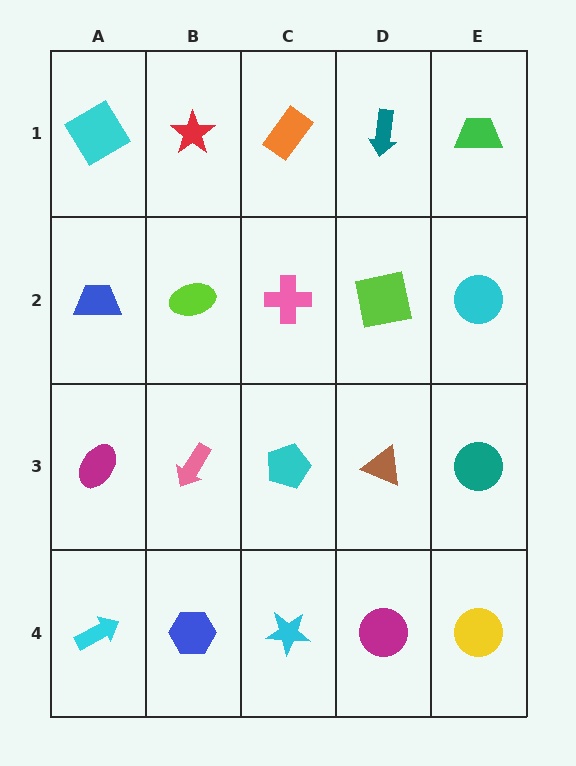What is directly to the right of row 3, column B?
A cyan pentagon.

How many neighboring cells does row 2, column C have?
4.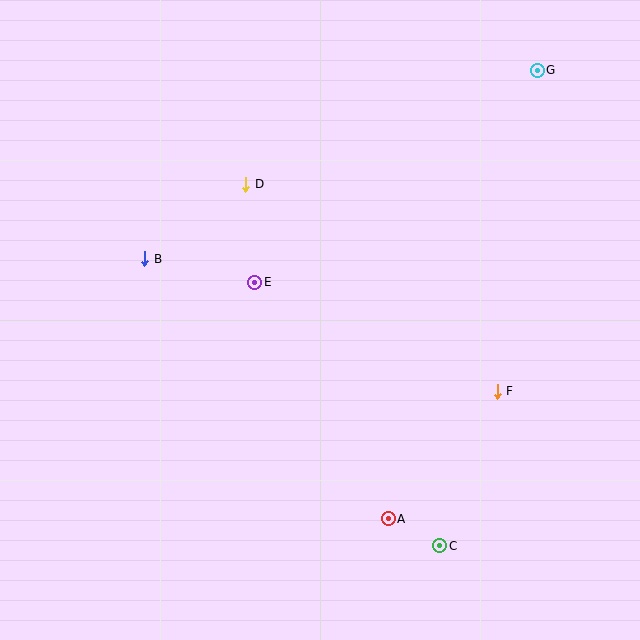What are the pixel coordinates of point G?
Point G is at (537, 70).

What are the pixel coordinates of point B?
Point B is at (145, 259).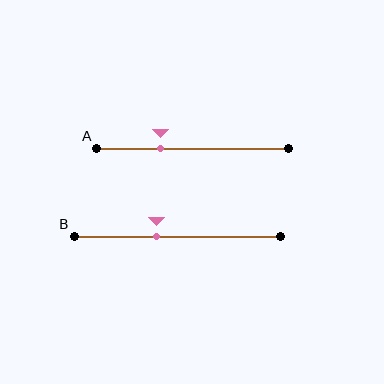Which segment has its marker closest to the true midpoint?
Segment B has its marker closest to the true midpoint.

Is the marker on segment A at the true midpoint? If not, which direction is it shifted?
No, the marker on segment A is shifted to the left by about 17% of the segment length.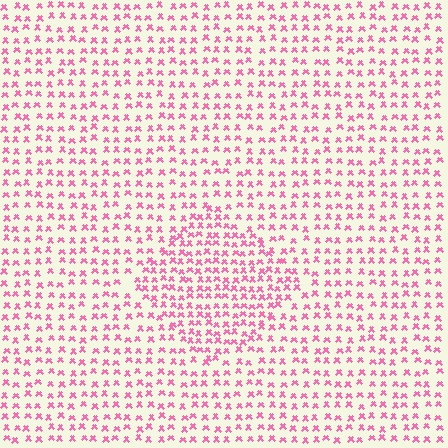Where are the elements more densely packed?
The elements are more densely packed inside the diamond boundary.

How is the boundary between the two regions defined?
The boundary is defined by a change in element density (approximately 1.6x ratio). All elements are the same color, size, and shape.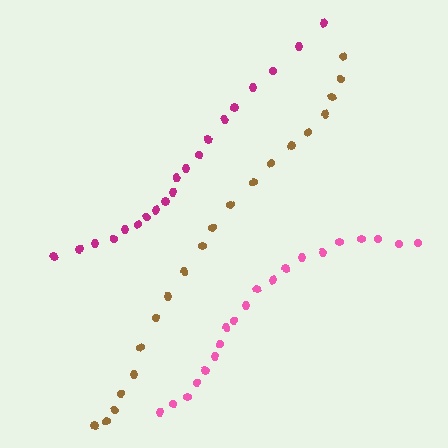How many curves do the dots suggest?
There are 3 distinct paths.